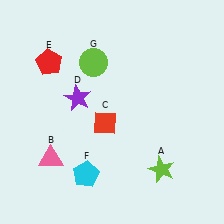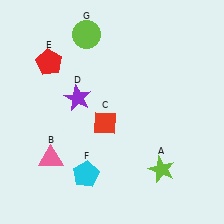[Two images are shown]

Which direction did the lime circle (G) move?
The lime circle (G) moved up.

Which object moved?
The lime circle (G) moved up.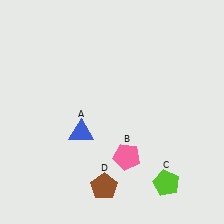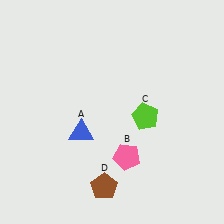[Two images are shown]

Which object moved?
The lime pentagon (C) moved up.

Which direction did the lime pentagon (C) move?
The lime pentagon (C) moved up.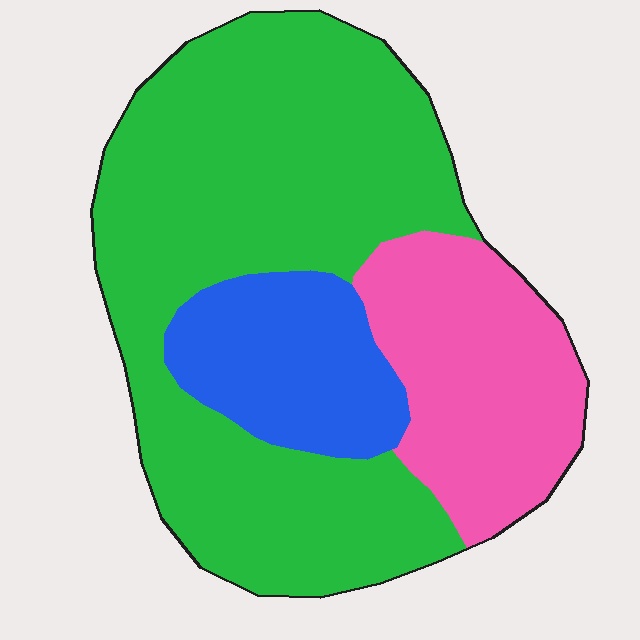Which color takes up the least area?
Blue, at roughly 15%.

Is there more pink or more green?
Green.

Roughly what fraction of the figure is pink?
Pink covers roughly 25% of the figure.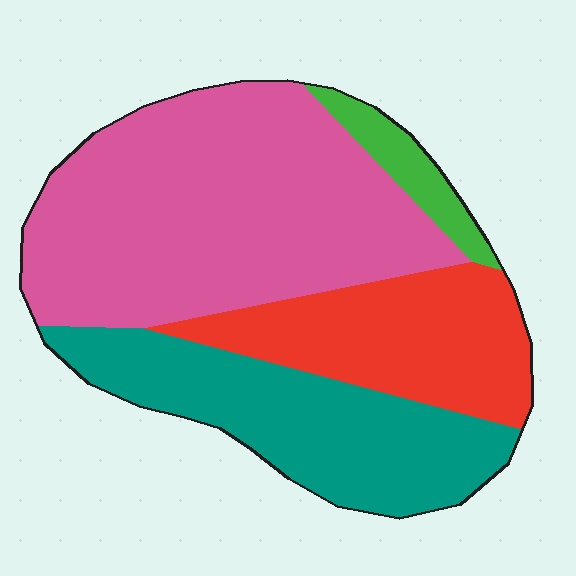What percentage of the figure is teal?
Teal covers around 25% of the figure.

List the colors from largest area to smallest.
From largest to smallest: pink, teal, red, green.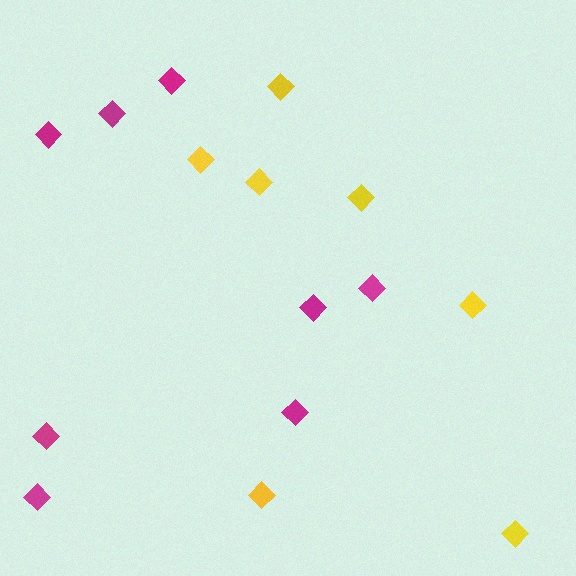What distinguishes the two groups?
There are 2 groups: one group of magenta diamonds (8) and one group of yellow diamonds (7).